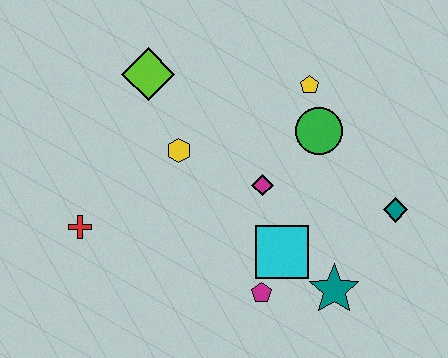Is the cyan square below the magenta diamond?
Yes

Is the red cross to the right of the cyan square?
No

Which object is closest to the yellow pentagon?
The green circle is closest to the yellow pentagon.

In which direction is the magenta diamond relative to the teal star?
The magenta diamond is above the teal star.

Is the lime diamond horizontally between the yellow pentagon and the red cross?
Yes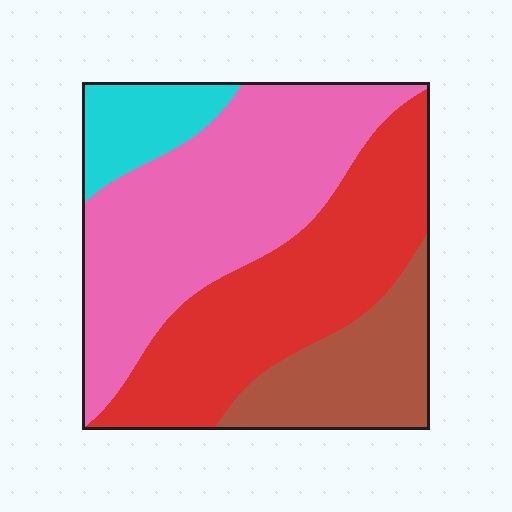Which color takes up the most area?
Pink, at roughly 40%.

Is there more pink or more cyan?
Pink.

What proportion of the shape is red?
Red takes up about one third (1/3) of the shape.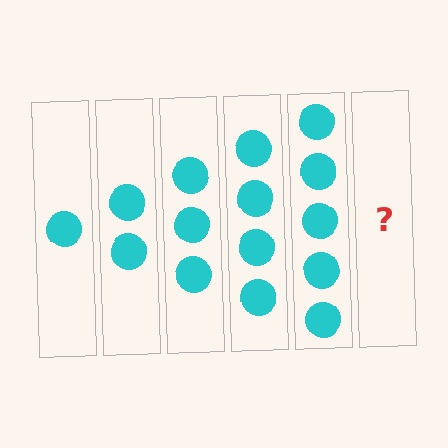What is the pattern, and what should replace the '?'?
The pattern is that each step adds one more circle. The '?' should be 6 circles.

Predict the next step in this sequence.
The next step is 6 circles.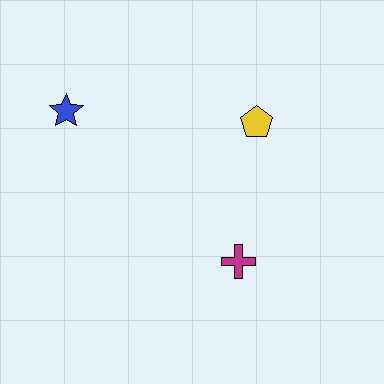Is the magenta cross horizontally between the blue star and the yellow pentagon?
Yes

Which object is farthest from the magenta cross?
The blue star is farthest from the magenta cross.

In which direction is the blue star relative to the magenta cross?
The blue star is to the left of the magenta cross.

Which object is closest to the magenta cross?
The yellow pentagon is closest to the magenta cross.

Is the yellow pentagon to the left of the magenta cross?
No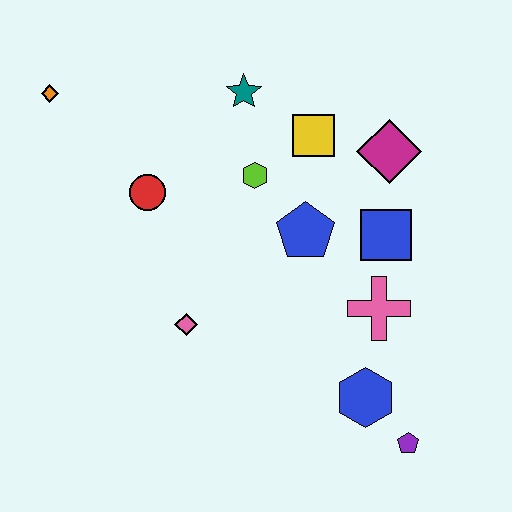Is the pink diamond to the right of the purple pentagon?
No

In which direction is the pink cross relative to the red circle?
The pink cross is to the right of the red circle.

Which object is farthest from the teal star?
The purple pentagon is farthest from the teal star.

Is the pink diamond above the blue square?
No